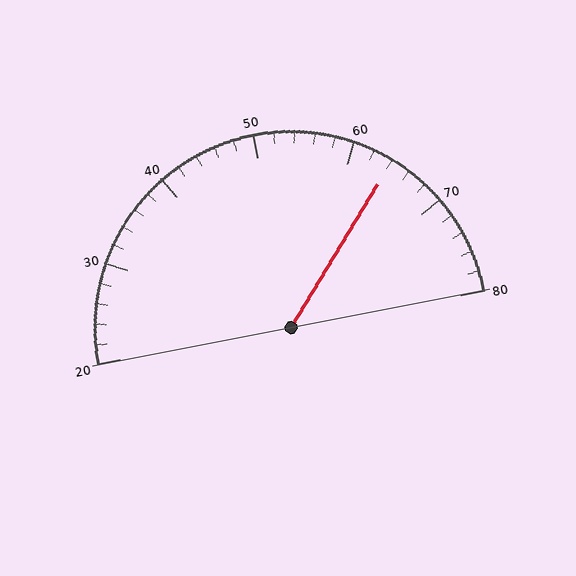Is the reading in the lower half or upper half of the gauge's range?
The reading is in the upper half of the range (20 to 80).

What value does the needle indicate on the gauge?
The needle indicates approximately 64.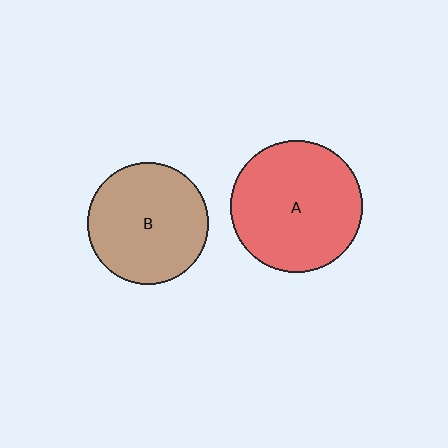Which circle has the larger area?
Circle A (red).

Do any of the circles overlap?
No, none of the circles overlap.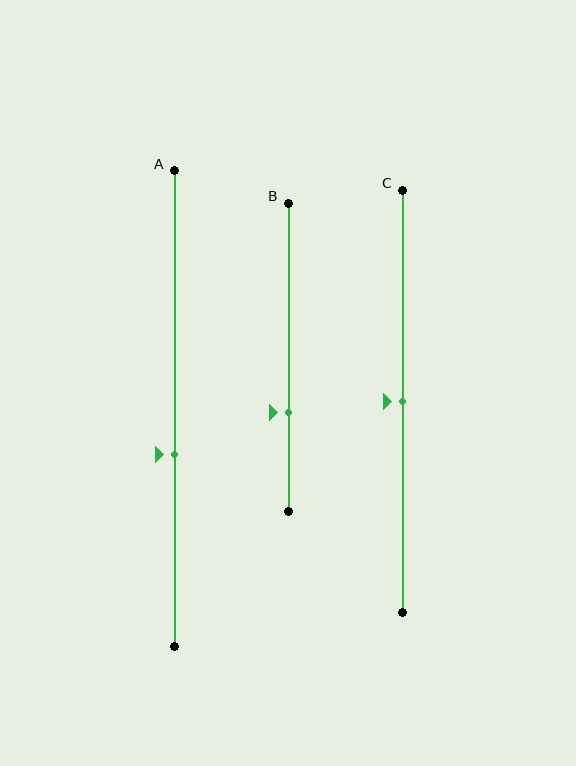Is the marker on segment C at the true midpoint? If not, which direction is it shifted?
Yes, the marker on segment C is at the true midpoint.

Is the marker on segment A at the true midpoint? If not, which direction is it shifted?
No, the marker on segment A is shifted downward by about 10% of the segment length.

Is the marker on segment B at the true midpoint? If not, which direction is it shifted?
No, the marker on segment B is shifted downward by about 18% of the segment length.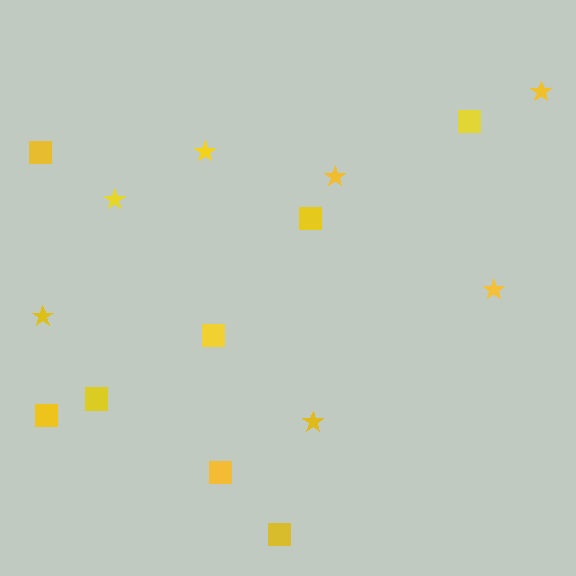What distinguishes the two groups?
There are 2 groups: one group of squares (8) and one group of stars (7).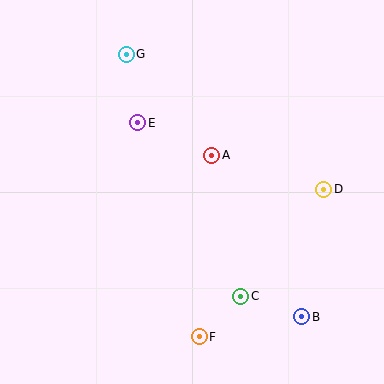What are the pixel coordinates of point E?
Point E is at (138, 123).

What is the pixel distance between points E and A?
The distance between E and A is 81 pixels.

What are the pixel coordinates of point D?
Point D is at (324, 189).